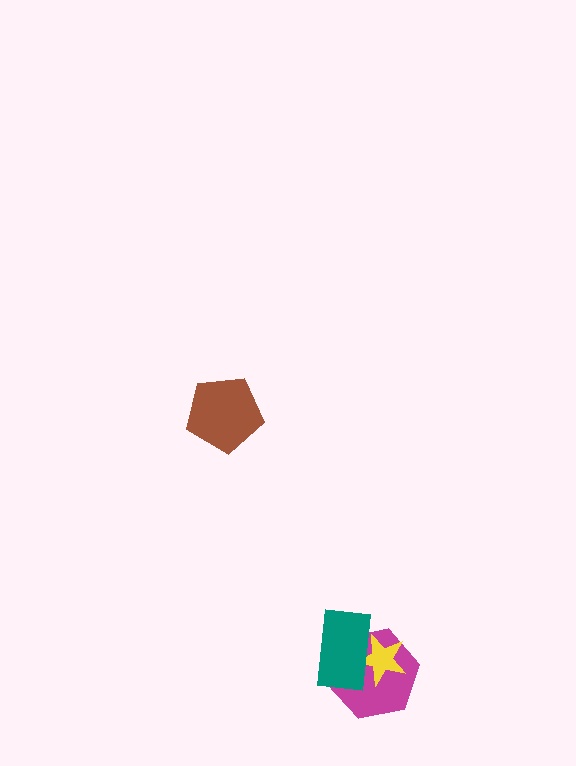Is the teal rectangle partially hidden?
No, no other shape covers it.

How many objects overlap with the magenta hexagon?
2 objects overlap with the magenta hexagon.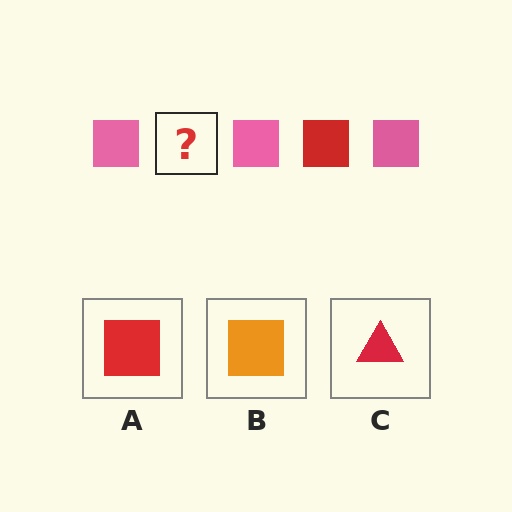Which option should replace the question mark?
Option A.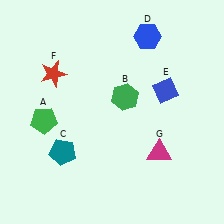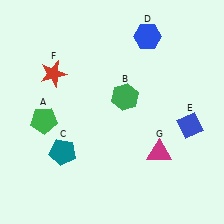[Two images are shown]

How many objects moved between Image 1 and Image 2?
1 object moved between the two images.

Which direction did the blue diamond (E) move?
The blue diamond (E) moved down.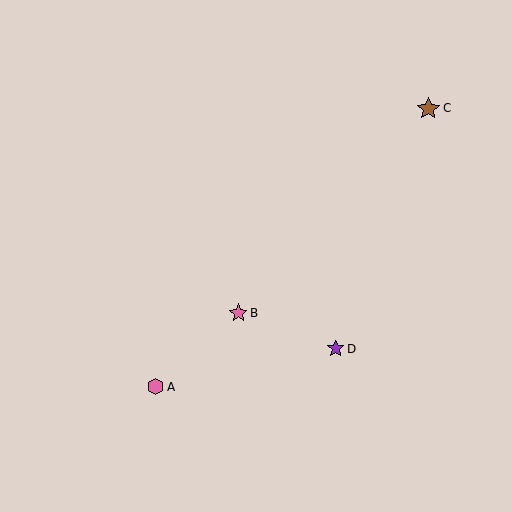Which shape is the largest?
The brown star (labeled C) is the largest.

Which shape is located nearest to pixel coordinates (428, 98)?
The brown star (labeled C) at (428, 108) is nearest to that location.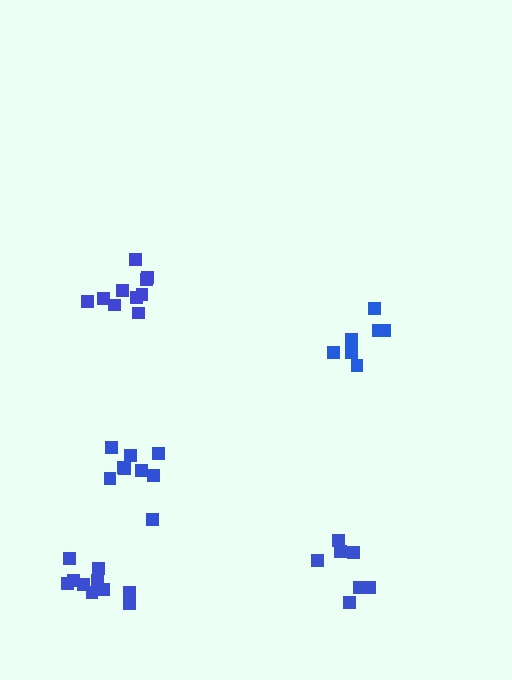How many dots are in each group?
Group 1: 10 dots, Group 2: 7 dots, Group 3: 7 dots, Group 4: 10 dots, Group 5: 10 dots (44 total).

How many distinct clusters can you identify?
There are 5 distinct clusters.